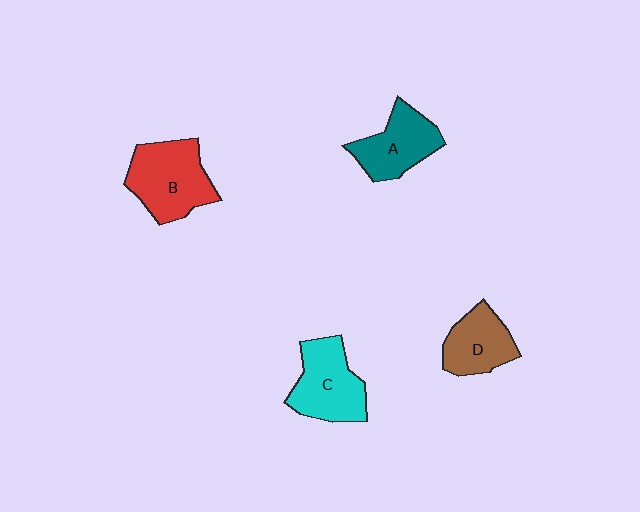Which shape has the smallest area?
Shape D (brown).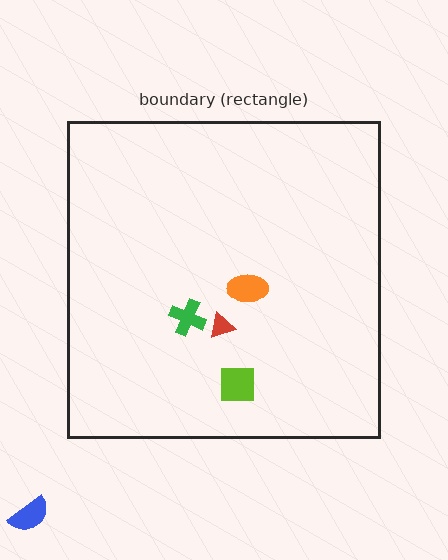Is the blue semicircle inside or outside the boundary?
Outside.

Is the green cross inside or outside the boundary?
Inside.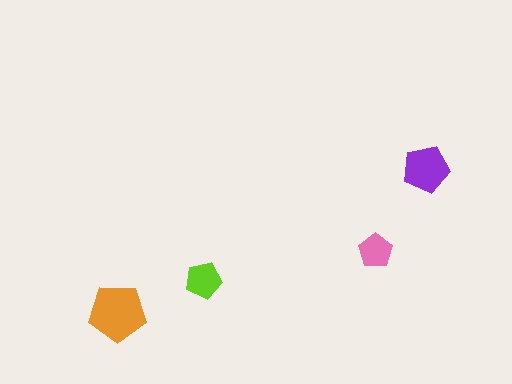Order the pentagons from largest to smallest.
the orange one, the purple one, the lime one, the pink one.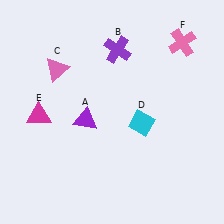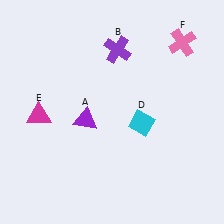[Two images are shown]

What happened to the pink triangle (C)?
The pink triangle (C) was removed in Image 2. It was in the top-left area of Image 1.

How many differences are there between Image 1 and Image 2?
There is 1 difference between the two images.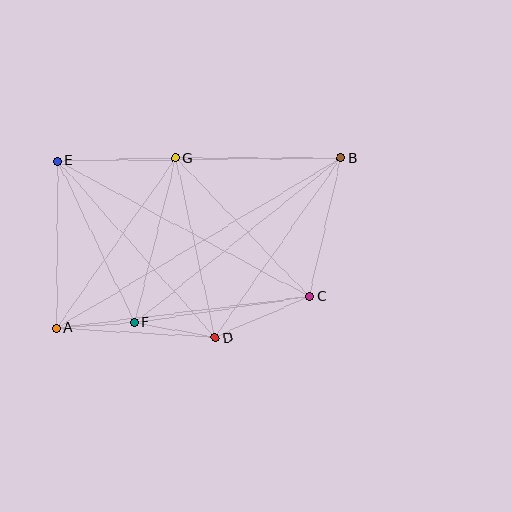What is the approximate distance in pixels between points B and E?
The distance between B and E is approximately 283 pixels.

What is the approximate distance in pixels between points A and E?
The distance between A and E is approximately 168 pixels.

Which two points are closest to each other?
Points A and F are closest to each other.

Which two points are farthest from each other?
Points A and B are farthest from each other.